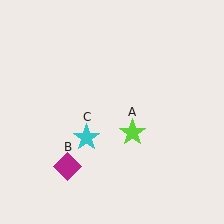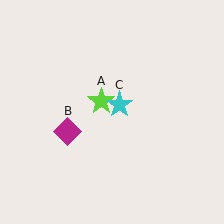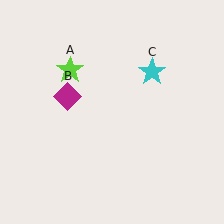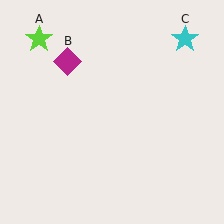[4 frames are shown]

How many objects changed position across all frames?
3 objects changed position: lime star (object A), magenta diamond (object B), cyan star (object C).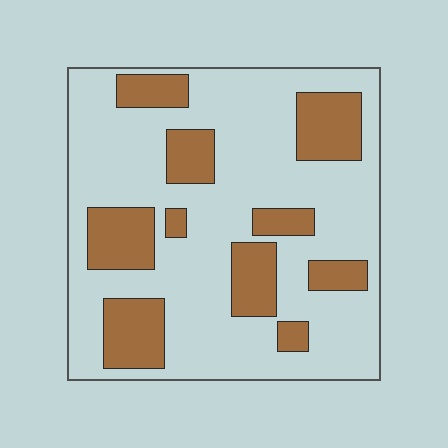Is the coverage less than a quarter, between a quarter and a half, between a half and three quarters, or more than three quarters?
Between a quarter and a half.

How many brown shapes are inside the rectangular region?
10.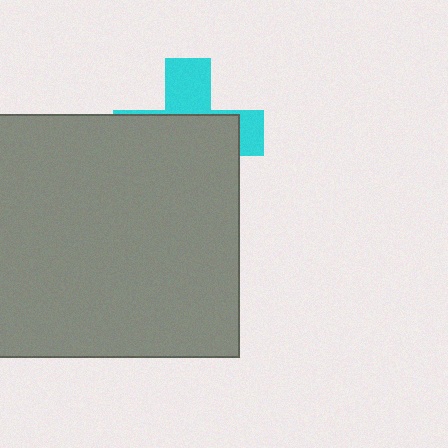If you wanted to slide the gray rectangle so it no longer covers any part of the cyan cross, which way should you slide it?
Slide it down — that is the most direct way to separate the two shapes.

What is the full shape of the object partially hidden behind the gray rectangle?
The partially hidden object is a cyan cross.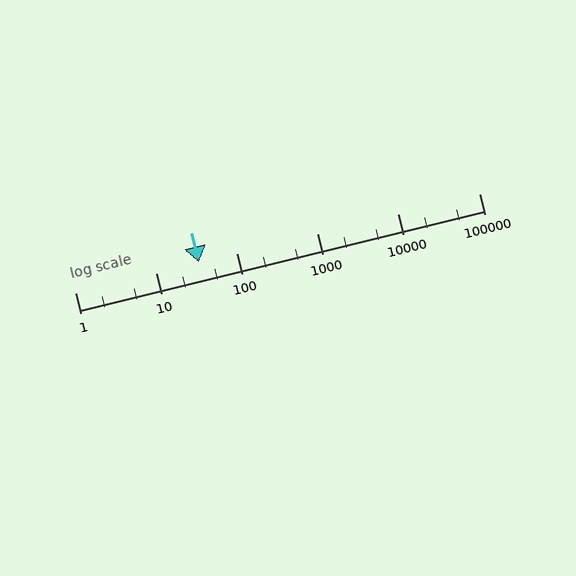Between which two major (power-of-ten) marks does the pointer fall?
The pointer is between 10 and 100.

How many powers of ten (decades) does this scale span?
The scale spans 5 decades, from 1 to 100000.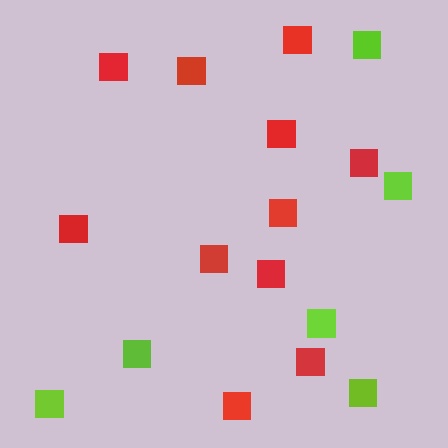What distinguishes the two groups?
There are 2 groups: one group of lime squares (6) and one group of red squares (11).